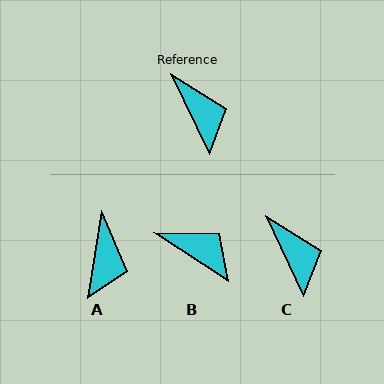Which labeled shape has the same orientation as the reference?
C.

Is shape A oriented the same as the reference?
No, it is off by about 35 degrees.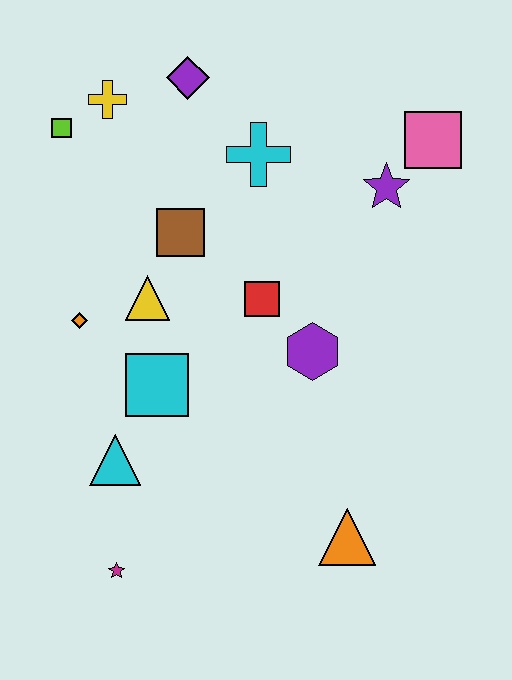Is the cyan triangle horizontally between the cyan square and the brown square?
No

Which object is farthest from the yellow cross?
The orange triangle is farthest from the yellow cross.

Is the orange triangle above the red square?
No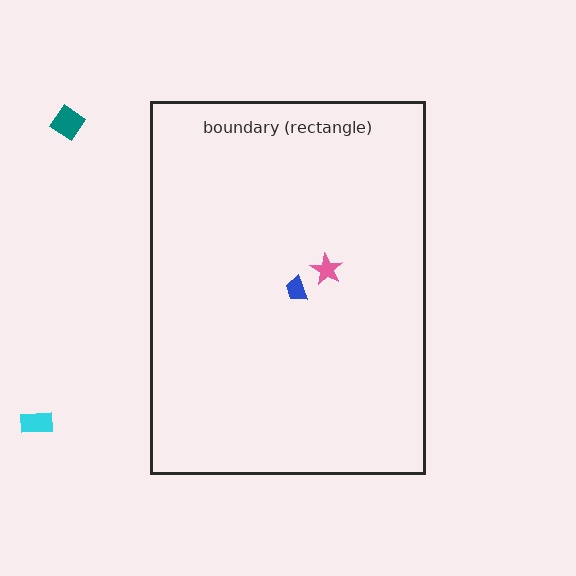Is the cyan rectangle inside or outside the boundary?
Outside.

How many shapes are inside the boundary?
2 inside, 2 outside.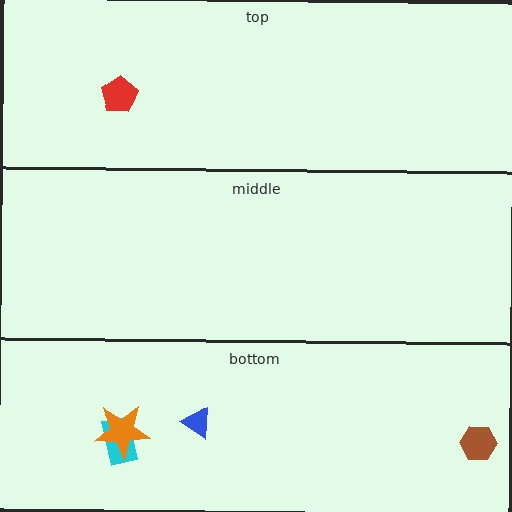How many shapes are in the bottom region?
4.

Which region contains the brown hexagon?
The bottom region.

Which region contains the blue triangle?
The bottom region.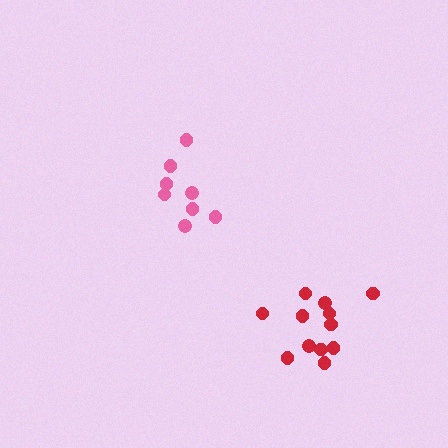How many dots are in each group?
Group 1: 8 dots, Group 2: 12 dots (20 total).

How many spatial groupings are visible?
There are 2 spatial groupings.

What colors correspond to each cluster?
The clusters are colored: pink, red.